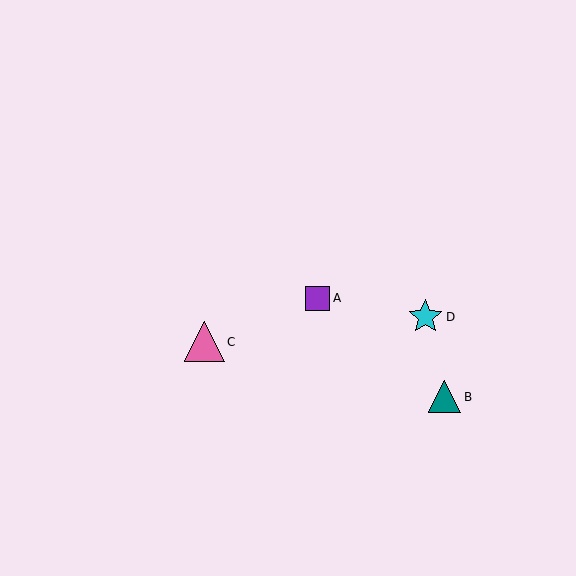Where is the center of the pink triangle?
The center of the pink triangle is at (205, 342).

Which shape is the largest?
The pink triangle (labeled C) is the largest.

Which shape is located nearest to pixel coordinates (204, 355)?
The pink triangle (labeled C) at (205, 342) is nearest to that location.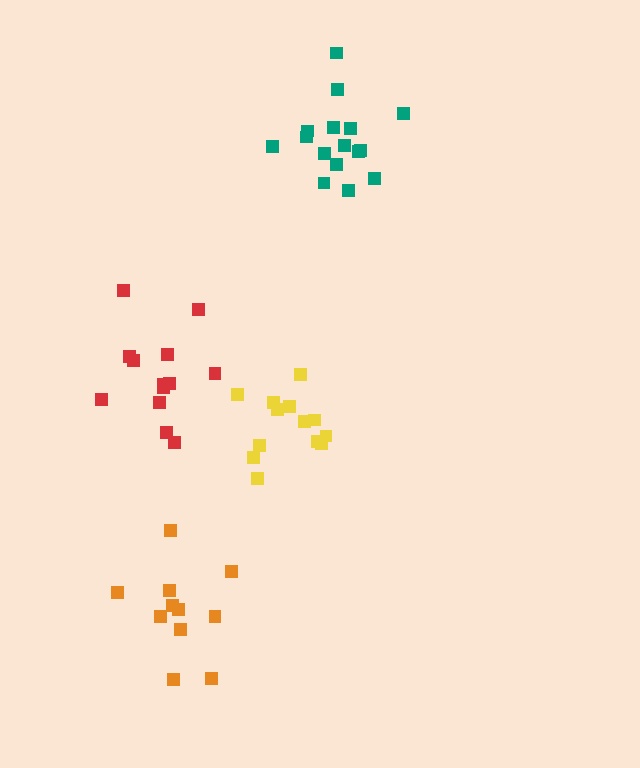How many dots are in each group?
Group 1: 11 dots, Group 2: 13 dots, Group 3: 13 dots, Group 4: 16 dots (53 total).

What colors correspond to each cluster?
The clusters are colored: orange, red, yellow, teal.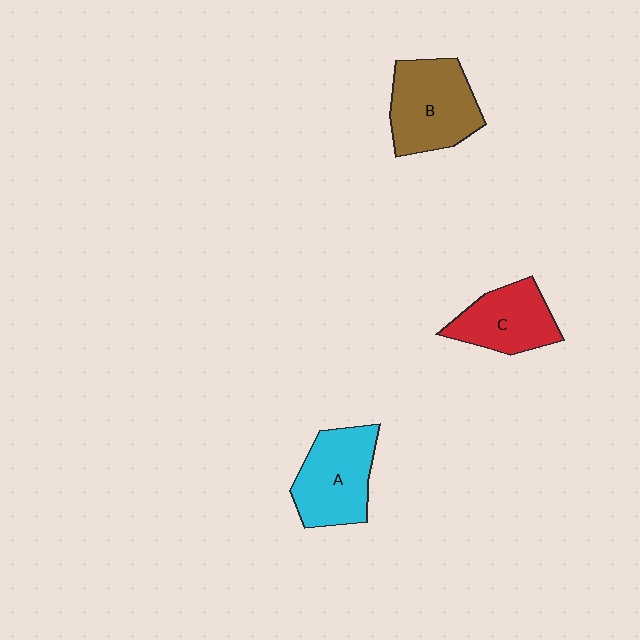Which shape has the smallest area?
Shape C (red).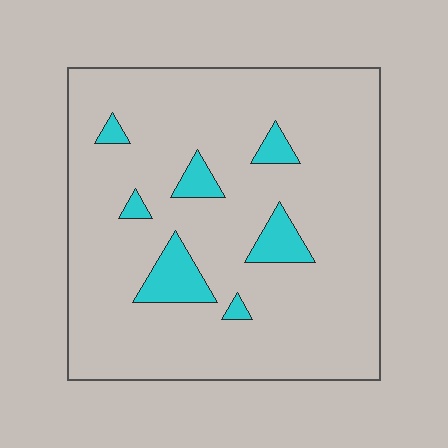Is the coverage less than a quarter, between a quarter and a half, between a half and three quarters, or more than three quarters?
Less than a quarter.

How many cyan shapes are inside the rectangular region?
7.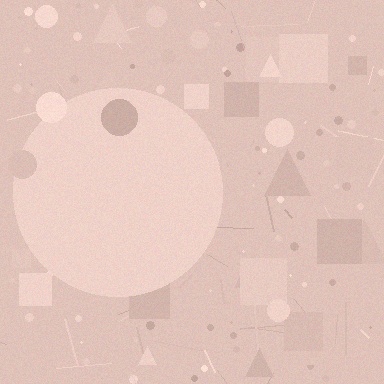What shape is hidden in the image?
A circle is hidden in the image.